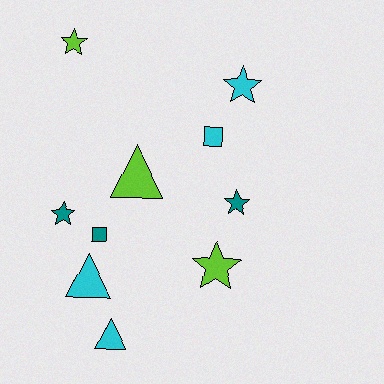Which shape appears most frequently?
Star, with 5 objects.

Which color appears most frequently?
Cyan, with 4 objects.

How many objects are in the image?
There are 10 objects.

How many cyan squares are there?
There is 1 cyan square.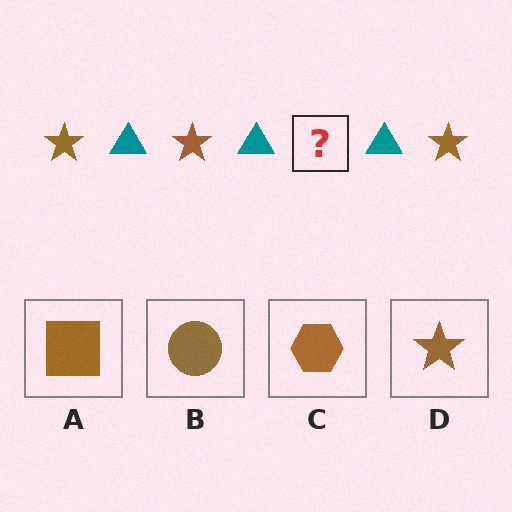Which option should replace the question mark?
Option D.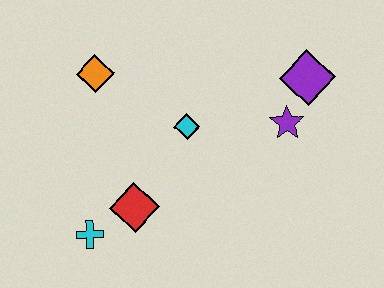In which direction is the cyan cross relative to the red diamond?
The cyan cross is to the left of the red diamond.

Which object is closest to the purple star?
The purple diamond is closest to the purple star.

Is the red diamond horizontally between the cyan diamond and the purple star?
No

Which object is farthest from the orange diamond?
The purple diamond is farthest from the orange diamond.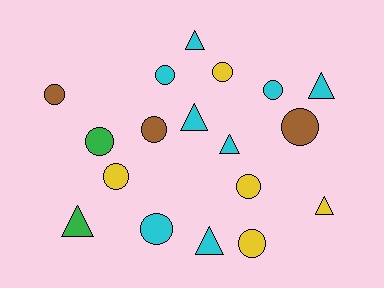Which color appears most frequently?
Cyan, with 8 objects.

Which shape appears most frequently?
Circle, with 11 objects.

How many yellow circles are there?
There are 4 yellow circles.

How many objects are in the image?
There are 18 objects.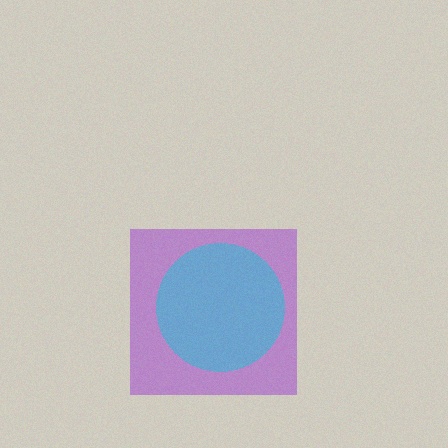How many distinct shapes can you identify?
There are 2 distinct shapes: a purple square, a cyan circle.